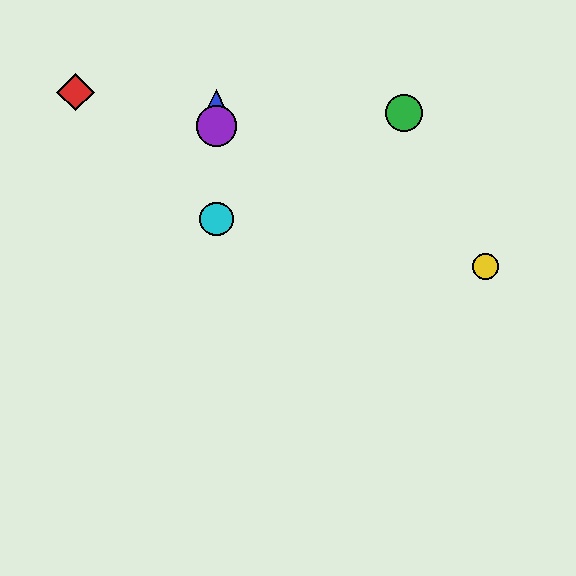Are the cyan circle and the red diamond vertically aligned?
No, the cyan circle is at x≈216 and the red diamond is at x≈75.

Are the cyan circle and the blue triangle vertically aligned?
Yes, both are at x≈216.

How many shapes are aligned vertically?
4 shapes (the blue triangle, the purple circle, the orange diamond, the cyan circle) are aligned vertically.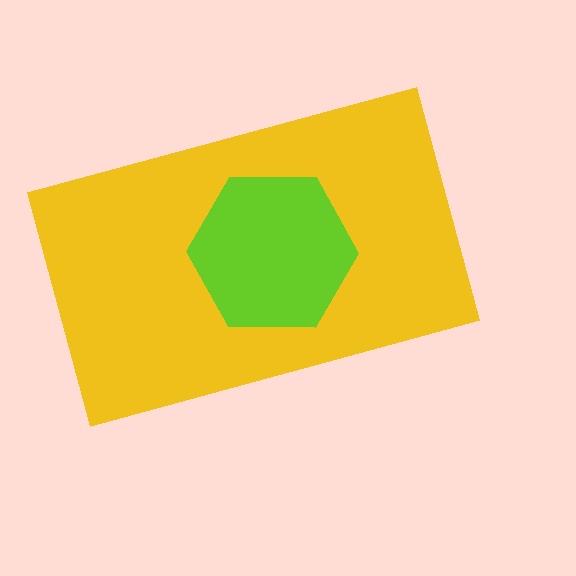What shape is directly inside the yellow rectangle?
The lime hexagon.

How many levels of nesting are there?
2.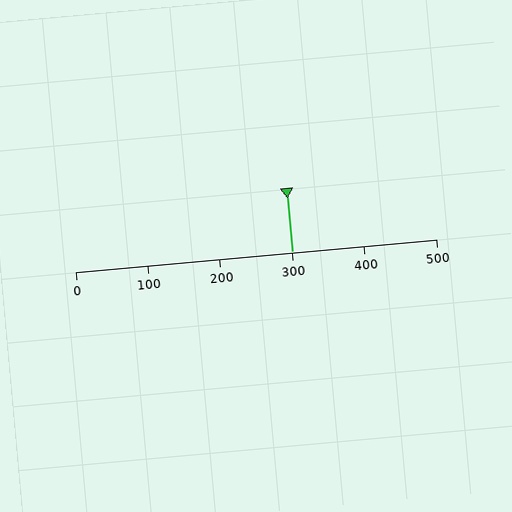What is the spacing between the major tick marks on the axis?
The major ticks are spaced 100 apart.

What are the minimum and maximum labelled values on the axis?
The axis runs from 0 to 500.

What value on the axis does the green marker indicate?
The marker indicates approximately 300.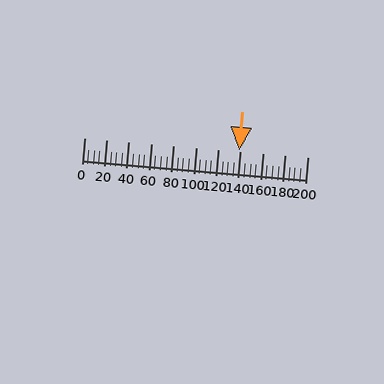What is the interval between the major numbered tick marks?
The major tick marks are spaced 20 units apart.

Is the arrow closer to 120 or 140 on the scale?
The arrow is closer to 140.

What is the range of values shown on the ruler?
The ruler shows values from 0 to 200.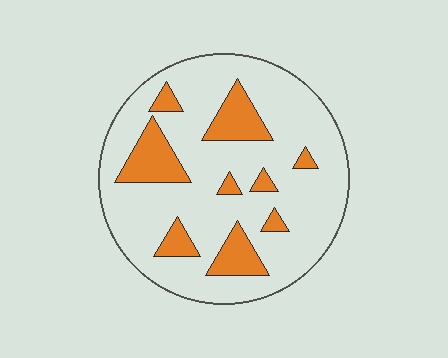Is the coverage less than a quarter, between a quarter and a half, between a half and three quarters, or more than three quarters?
Less than a quarter.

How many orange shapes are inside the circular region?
9.